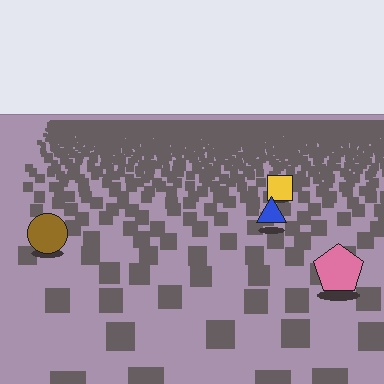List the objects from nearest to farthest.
From nearest to farthest: the pink pentagon, the brown circle, the blue triangle, the yellow square.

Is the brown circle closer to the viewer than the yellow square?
Yes. The brown circle is closer — you can tell from the texture gradient: the ground texture is coarser near it.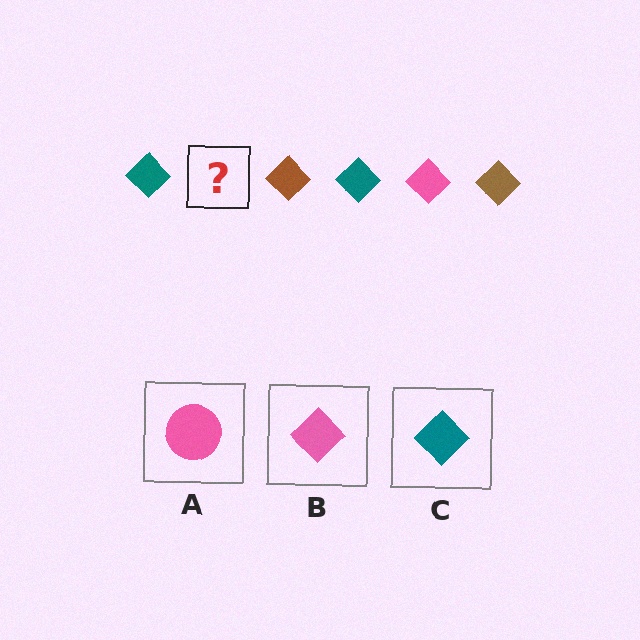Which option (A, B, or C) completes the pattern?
B.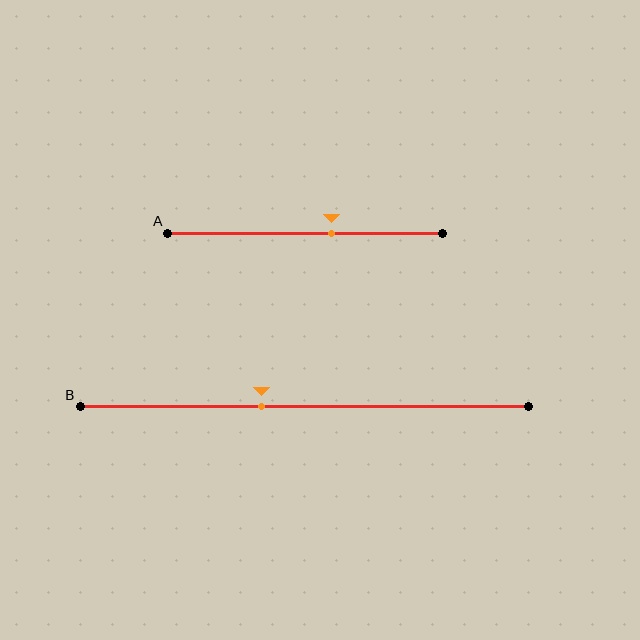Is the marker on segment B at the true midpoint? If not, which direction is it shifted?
No, the marker on segment B is shifted to the left by about 10% of the segment length.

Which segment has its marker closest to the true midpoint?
Segment B has its marker closest to the true midpoint.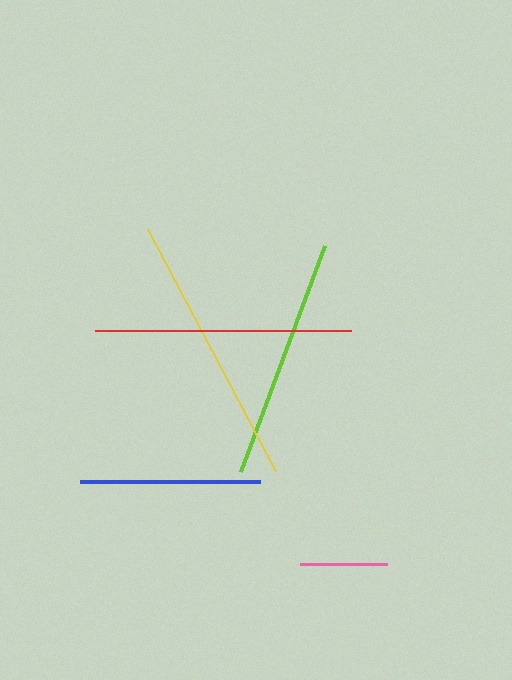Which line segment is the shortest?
The pink line is the shortest at approximately 87 pixels.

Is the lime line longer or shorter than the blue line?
The lime line is longer than the blue line.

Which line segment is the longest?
The yellow line is the longest at approximately 273 pixels.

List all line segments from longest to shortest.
From longest to shortest: yellow, red, lime, blue, pink.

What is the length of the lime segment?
The lime segment is approximately 241 pixels long.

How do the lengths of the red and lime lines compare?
The red and lime lines are approximately the same length.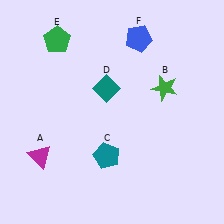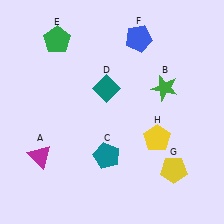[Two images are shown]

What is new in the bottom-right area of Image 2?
A yellow pentagon (H) was added in the bottom-right area of Image 2.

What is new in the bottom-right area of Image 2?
A yellow pentagon (G) was added in the bottom-right area of Image 2.